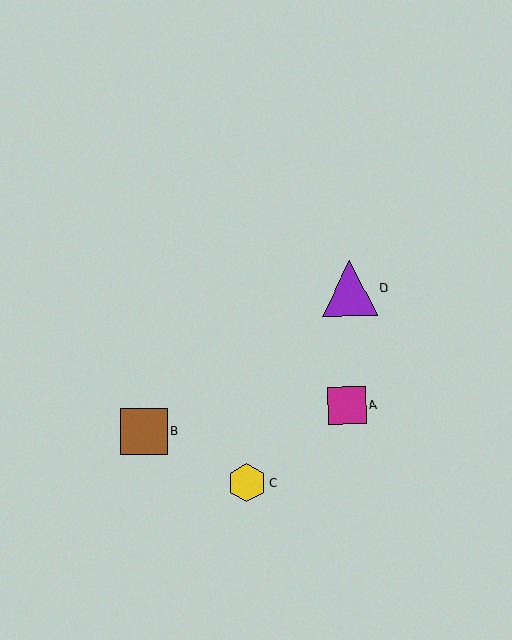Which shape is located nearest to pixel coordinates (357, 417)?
The magenta square (labeled A) at (347, 406) is nearest to that location.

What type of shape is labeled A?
Shape A is a magenta square.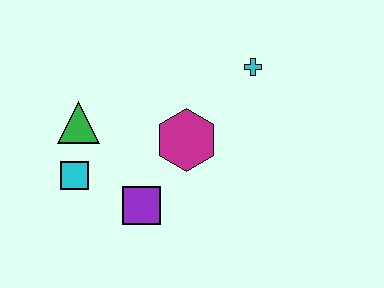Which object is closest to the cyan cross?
The magenta hexagon is closest to the cyan cross.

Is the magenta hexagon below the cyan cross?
Yes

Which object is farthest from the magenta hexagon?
The cyan square is farthest from the magenta hexagon.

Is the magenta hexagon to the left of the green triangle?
No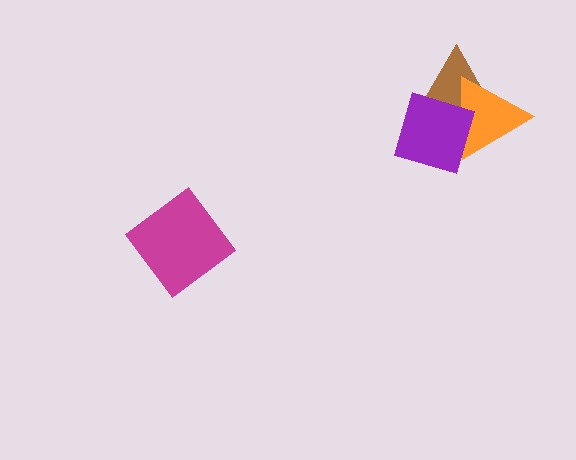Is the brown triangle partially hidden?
Yes, it is partially covered by another shape.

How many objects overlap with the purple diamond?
2 objects overlap with the purple diamond.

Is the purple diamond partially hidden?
No, no other shape covers it.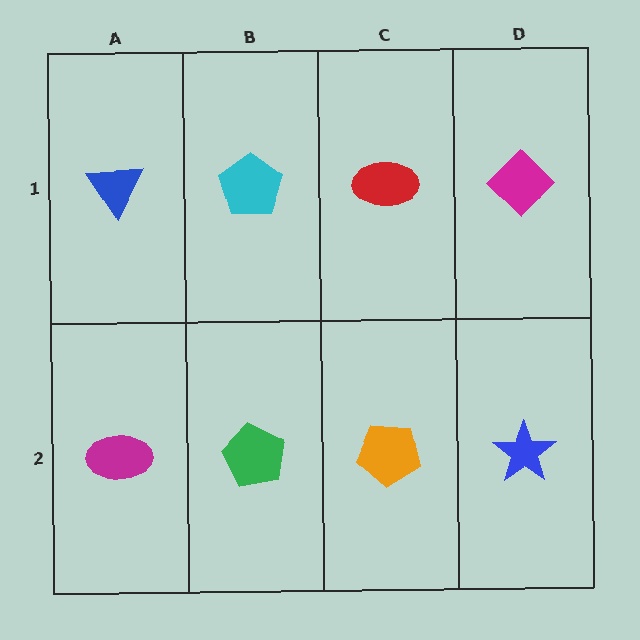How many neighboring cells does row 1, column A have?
2.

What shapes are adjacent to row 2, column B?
A cyan pentagon (row 1, column B), a magenta ellipse (row 2, column A), an orange pentagon (row 2, column C).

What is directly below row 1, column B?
A green pentagon.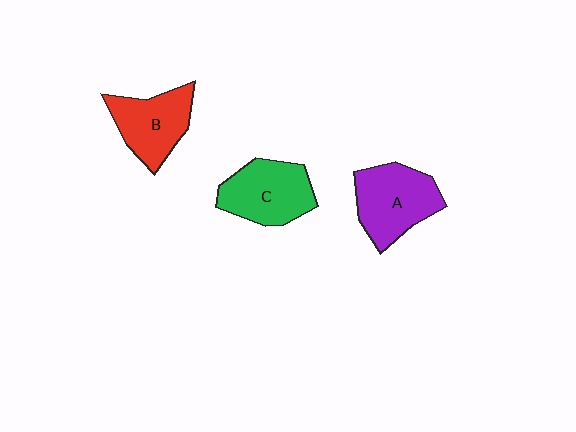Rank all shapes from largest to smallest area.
From largest to smallest: A (purple), C (green), B (red).